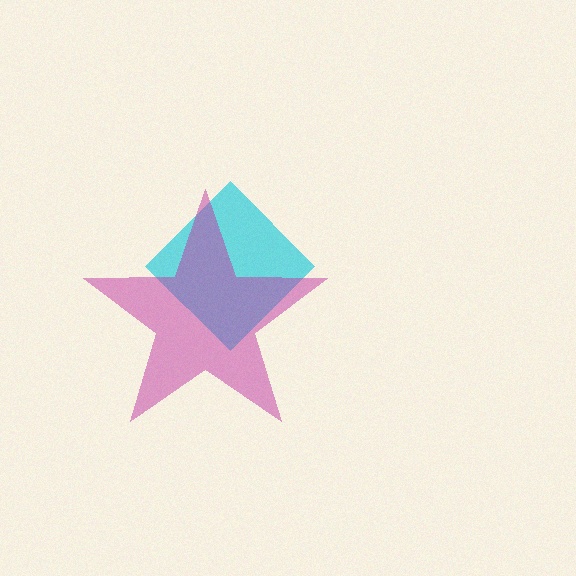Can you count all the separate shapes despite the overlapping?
Yes, there are 2 separate shapes.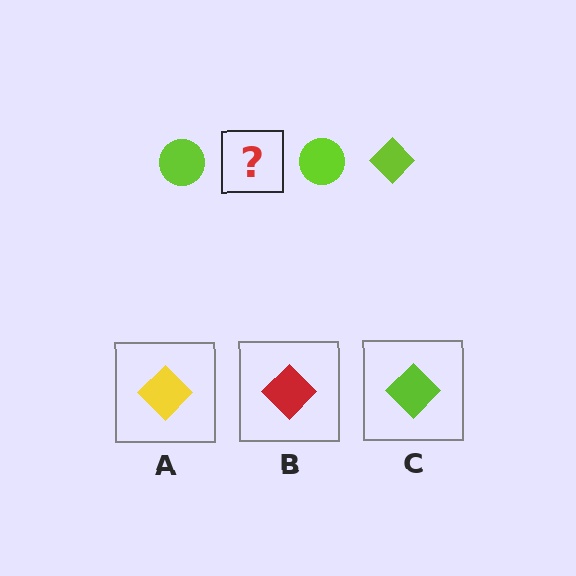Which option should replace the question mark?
Option C.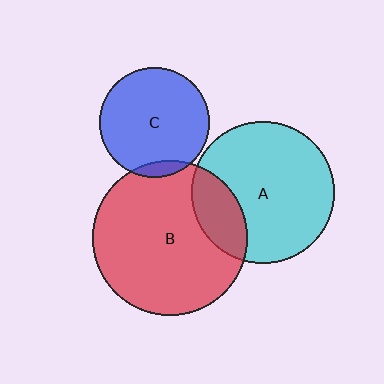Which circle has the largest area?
Circle B (red).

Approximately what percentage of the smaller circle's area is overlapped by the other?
Approximately 20%.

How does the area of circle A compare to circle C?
Approximately 1.7 times.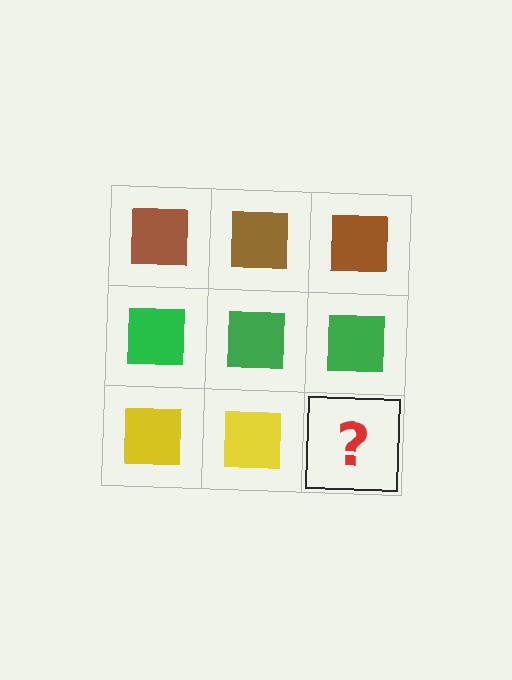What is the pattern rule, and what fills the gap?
The rule is that each row has a consistent color. The gap should be filled with a yellow square.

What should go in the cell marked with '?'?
The missing cell should contain a yellow square.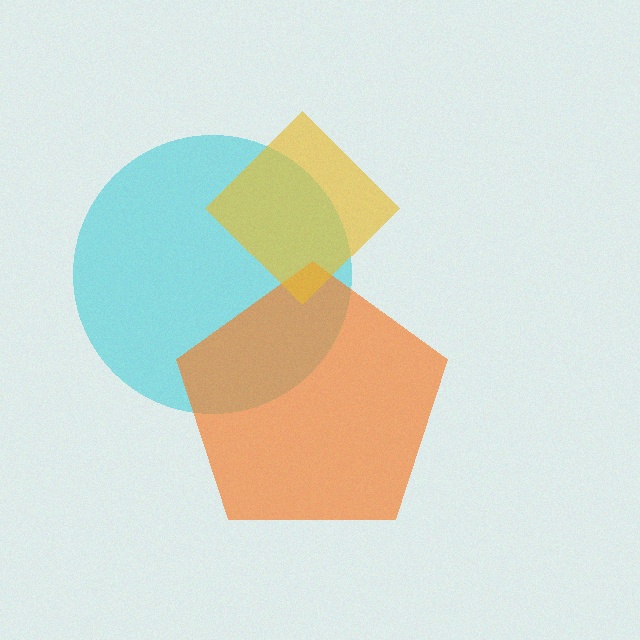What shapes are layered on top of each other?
The layered shapes are: a cyan circle, an orange pentagon, a yellow diamond.